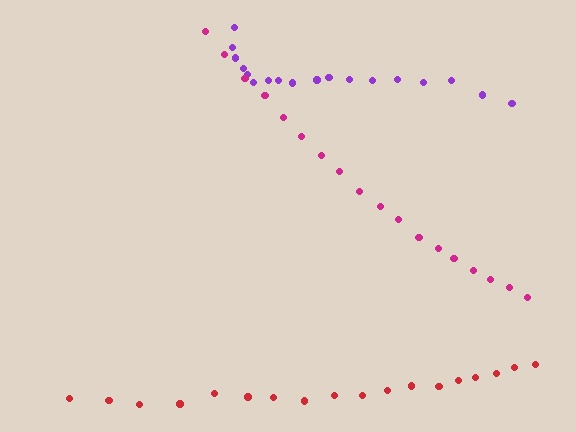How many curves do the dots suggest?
There are 3 distinct paths.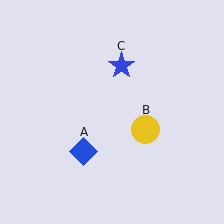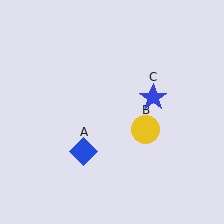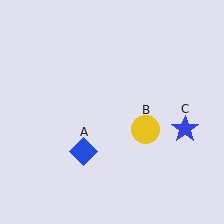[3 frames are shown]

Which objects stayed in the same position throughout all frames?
Blue diamond (object A) and yellow circle (object B) remained stationary.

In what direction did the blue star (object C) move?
The blue star (object C) moved down and to the right.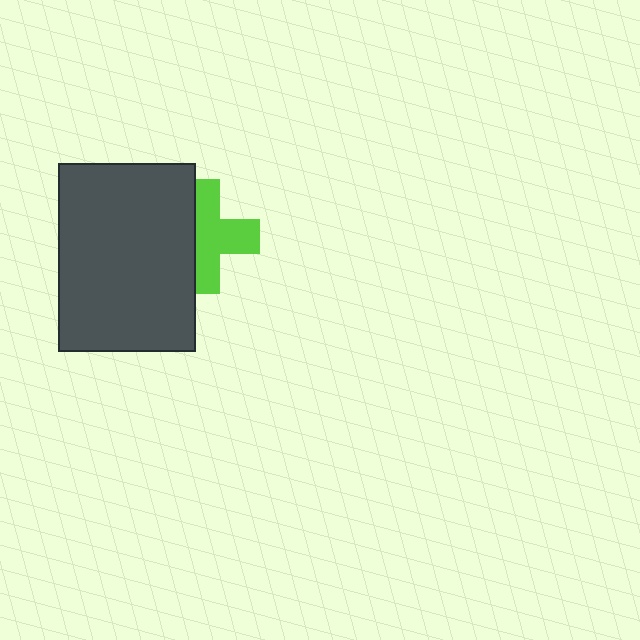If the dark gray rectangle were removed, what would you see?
You would see the complete lime cross.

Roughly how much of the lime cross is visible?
About half of it is visible (roughly 62%).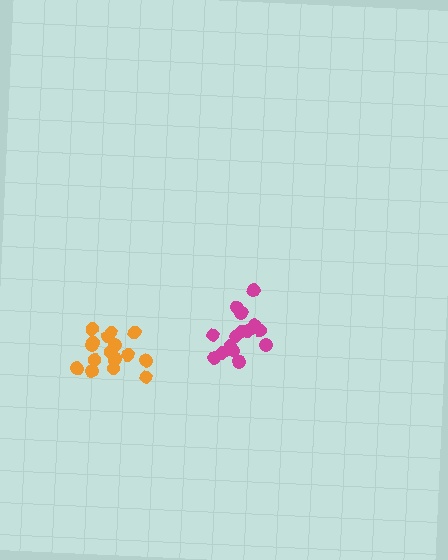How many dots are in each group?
Group 1: 17 dots, Group 2: 15 dots (32 total).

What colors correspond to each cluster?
The clusters are colored: orange, magenta.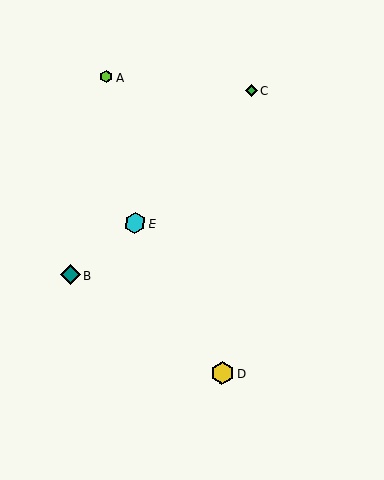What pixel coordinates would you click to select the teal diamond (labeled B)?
Click at (70, 275) to select the teal diamond B.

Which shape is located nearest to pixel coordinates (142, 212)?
The cyan hexagon (labeled E) at (135, 223) is nearest to that location.